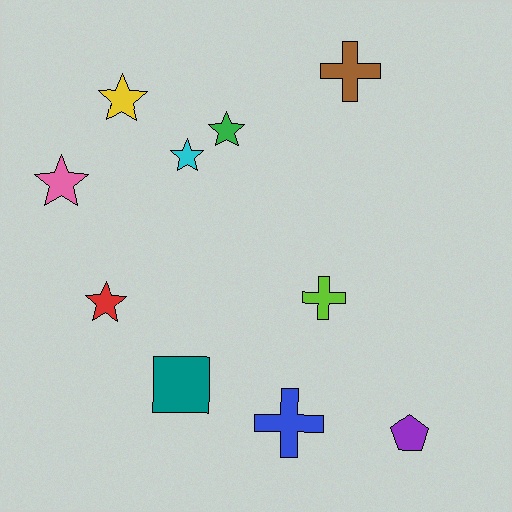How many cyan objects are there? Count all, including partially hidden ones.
There is 1 cyan object.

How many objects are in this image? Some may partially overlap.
There are 10 objects.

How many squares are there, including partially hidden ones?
There is 1 square.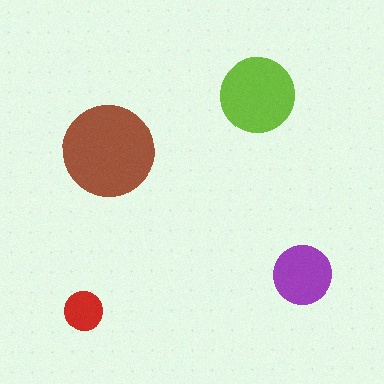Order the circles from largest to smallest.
the brown one, the lime one, the purple one, the red one.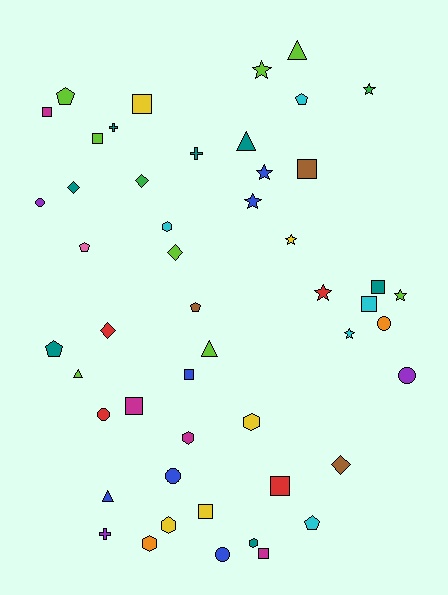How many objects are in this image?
There are 50 objects.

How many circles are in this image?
There are 6 circles.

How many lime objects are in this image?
There are 8 lime objects.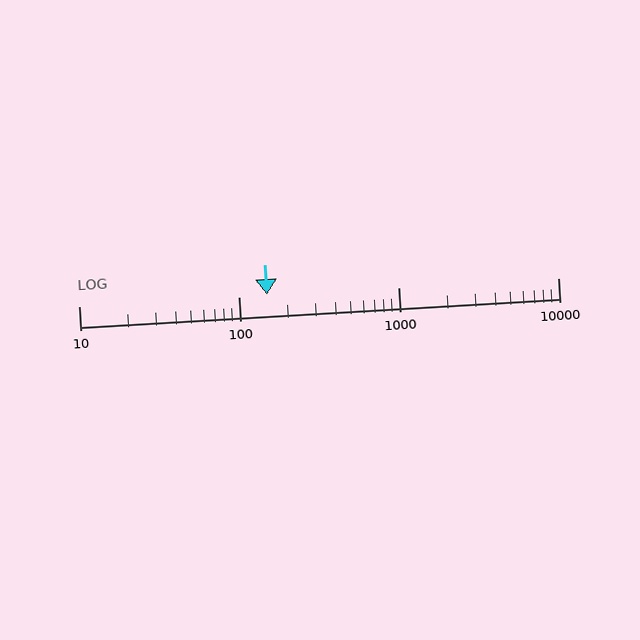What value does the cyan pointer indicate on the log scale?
The pointer indicates approximately 150.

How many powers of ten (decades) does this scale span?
The scale spans 3 decades, from 10 to 10000.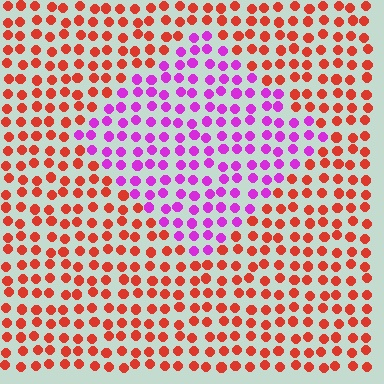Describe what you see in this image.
The image is filled with small red elements in a uniform arrangement. A diamond-shaped region is visible where the elements are tinted to a slightly different hue, forming a subtle color boundary.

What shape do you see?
I see a diamond.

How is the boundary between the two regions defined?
The boundary is defined purely by a slight shift in hue (about 66 degrees). Spacing, size, and orientation are identical on both sides.